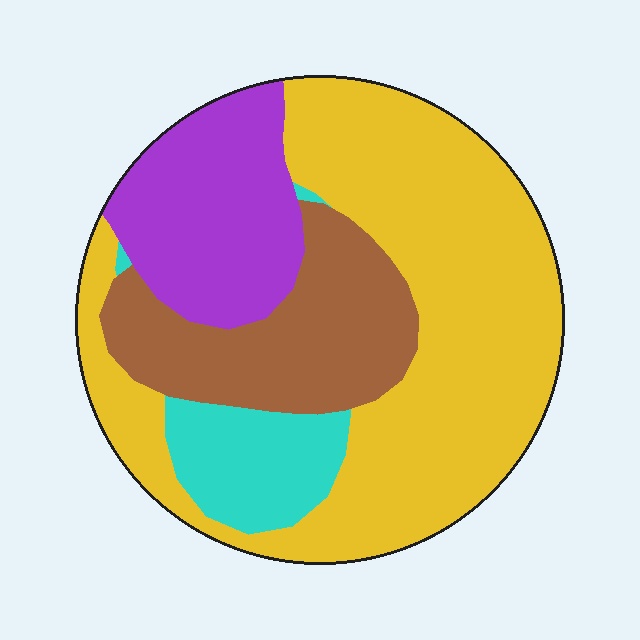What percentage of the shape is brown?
Brown covers 20% of the shape.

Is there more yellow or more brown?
Yellow.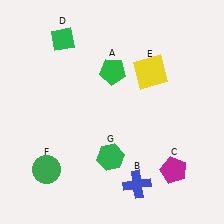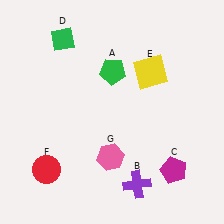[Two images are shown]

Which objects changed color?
B changed from blue to purple. F changed from green to red. G changed from green to pink.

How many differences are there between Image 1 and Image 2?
There are 3 differences between the two images.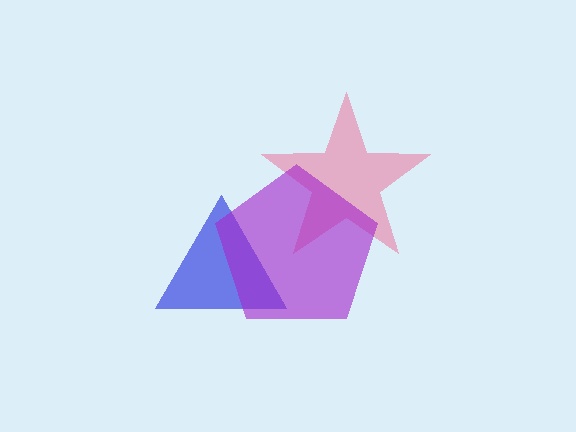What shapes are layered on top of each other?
The layered shapes are: a pink star, a blue triangle, a purple pentagon.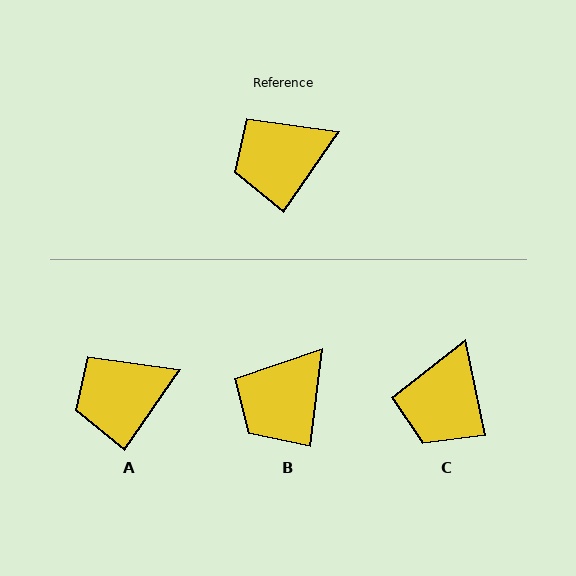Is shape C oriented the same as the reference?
No, it is off by about 46 degrees.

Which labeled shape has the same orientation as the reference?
A.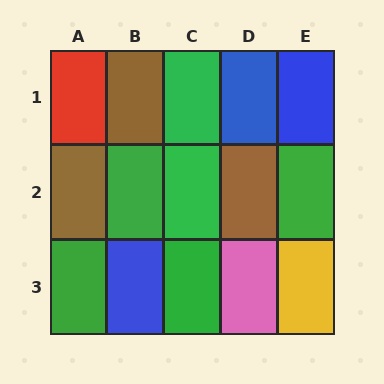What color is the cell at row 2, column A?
Brown.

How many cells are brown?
3 cells are brown.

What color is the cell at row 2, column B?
Green.